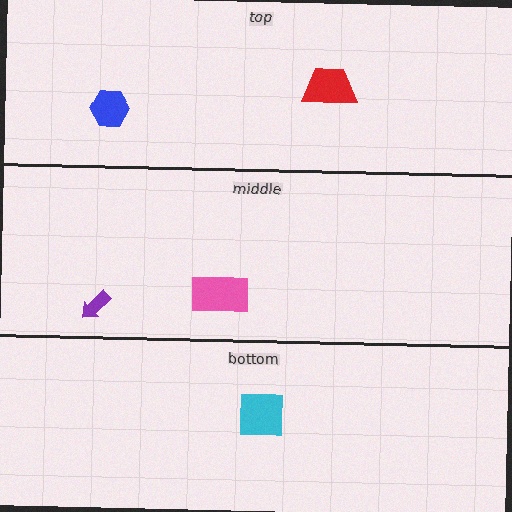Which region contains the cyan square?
The bottom region.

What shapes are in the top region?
The red trapezoid, the blue hexagon.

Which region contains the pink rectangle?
The middle region.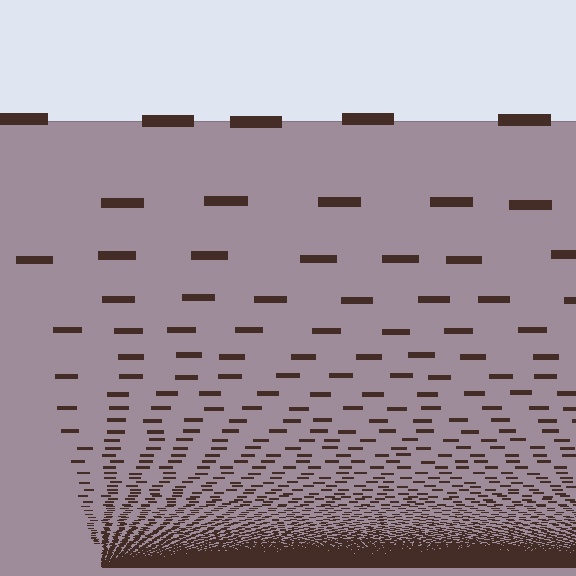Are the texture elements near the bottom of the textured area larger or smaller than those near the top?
Smaller. The gradient is inverted — elements near the bottom are smaller and denser.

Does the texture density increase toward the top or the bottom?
Density increases toward the bottom.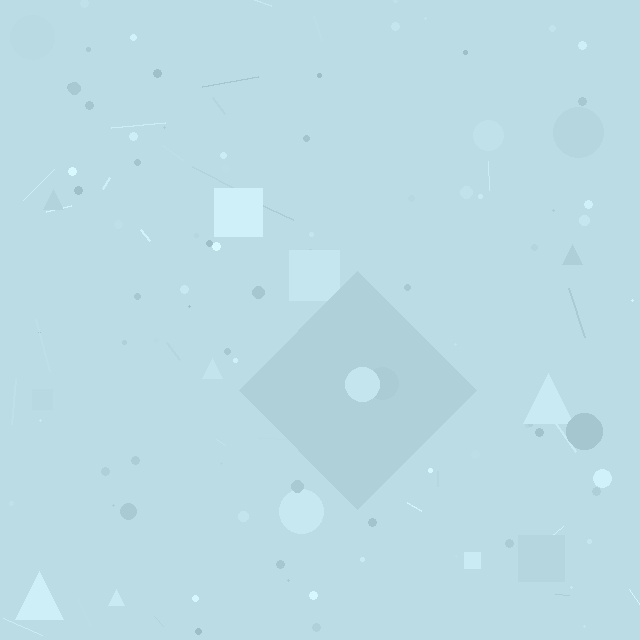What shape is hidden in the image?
A diamond is hidden in the image.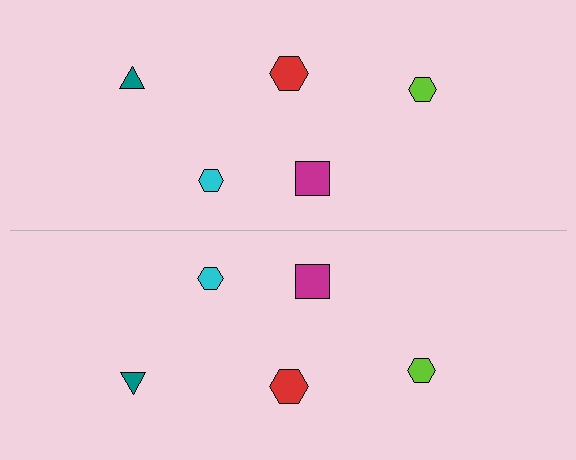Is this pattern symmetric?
Yes, this pattern has bilateral (reflection) symmetry.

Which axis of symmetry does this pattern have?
The pattern has a horizontal axis of symmetry running through the center of the image.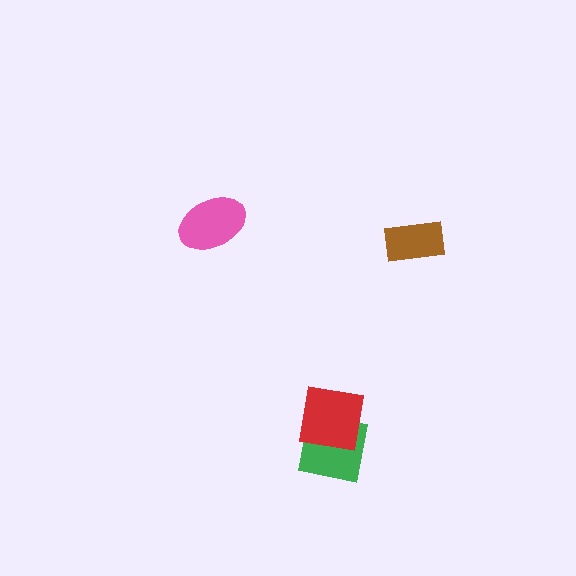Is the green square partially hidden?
Yes, it is partially covered by another shape.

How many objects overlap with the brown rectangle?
0 objects overlap with the brown rectangle.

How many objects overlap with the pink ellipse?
0 objects overlap with the pink ellipse.